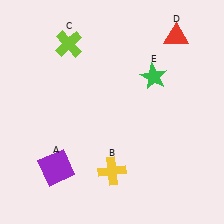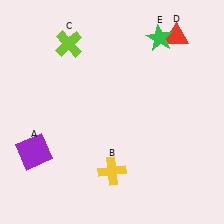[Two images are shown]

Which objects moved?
The objects that moved are: the purple square (A), the green star (E).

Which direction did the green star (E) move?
The green star (E) moved up.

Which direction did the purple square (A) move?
The purple square (A) moved left.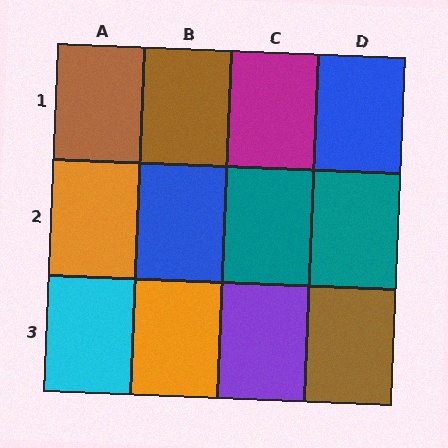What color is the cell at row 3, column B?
Orange.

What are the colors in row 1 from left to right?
Brown, brown, magenta, blue.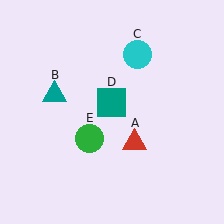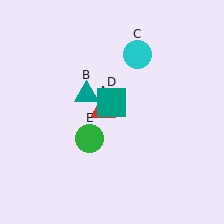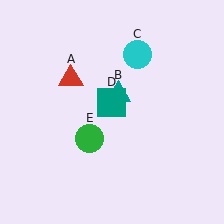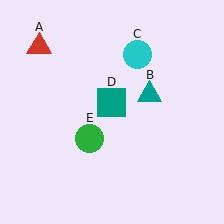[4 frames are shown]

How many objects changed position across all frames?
2 objects changed position: red triangle (object A), teal triangle (object B).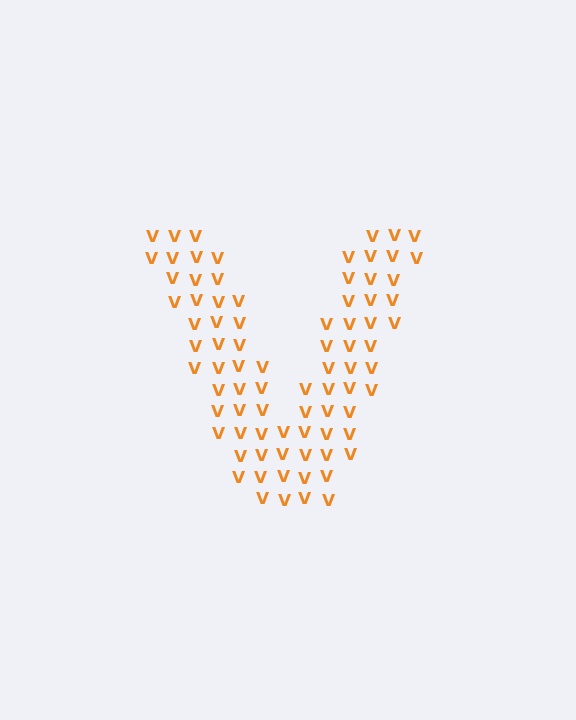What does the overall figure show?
The overall figure shows the letter V.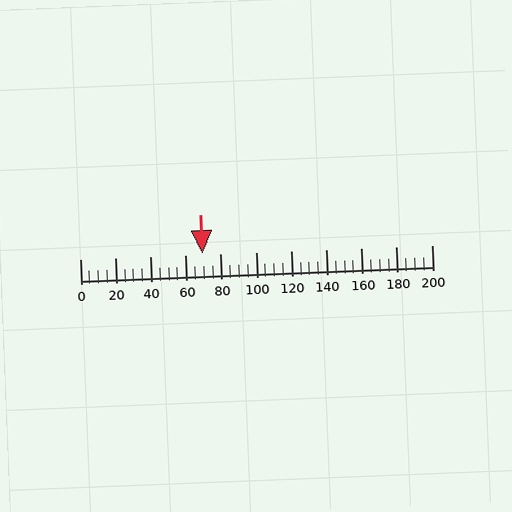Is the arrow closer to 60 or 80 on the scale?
The arrow is closer to 60.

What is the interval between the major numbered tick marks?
The major tick marks are spaced 20 units apart.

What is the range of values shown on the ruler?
The ruler shows values from 0 to 200.